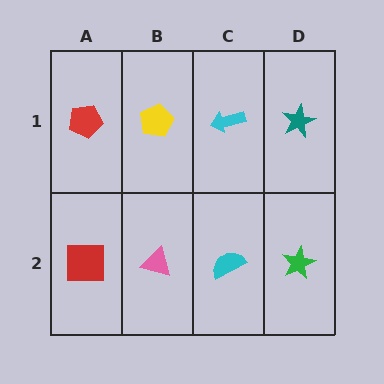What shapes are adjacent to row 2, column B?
A yellow pentagon (row 1, column B), a red square (row 2, column A), a cyan semicircle (row 2, column C).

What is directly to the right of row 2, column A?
A pink triangle.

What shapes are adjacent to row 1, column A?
A red square (row 2, column A), a yellow pentagon (row 1, column B).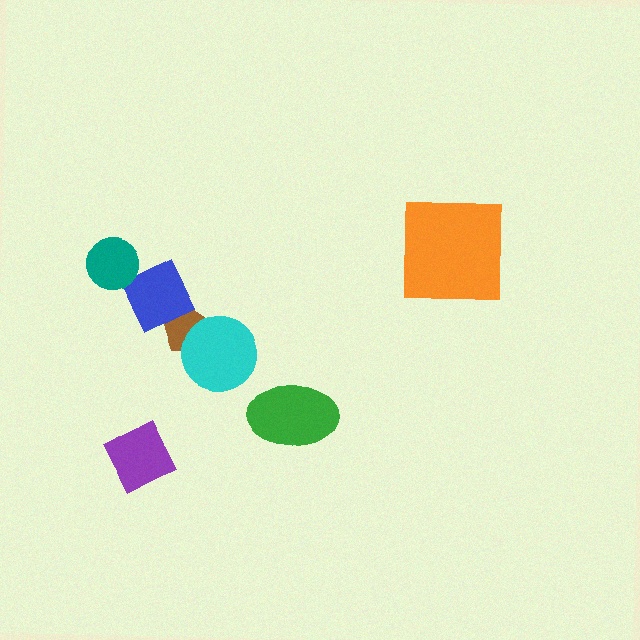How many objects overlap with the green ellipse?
0 objects overlap with the green ellipse.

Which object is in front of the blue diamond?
The teal circle is in front of the blue diamond.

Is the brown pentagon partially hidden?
Yes, it is partially covered by another shape.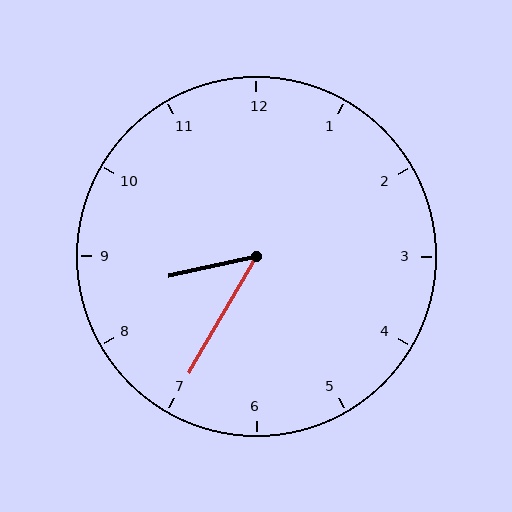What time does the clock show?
8:35.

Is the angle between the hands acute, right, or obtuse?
It is acute.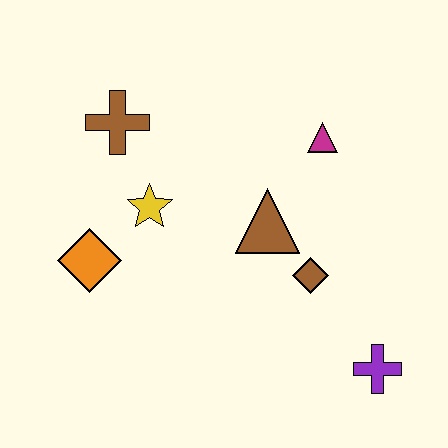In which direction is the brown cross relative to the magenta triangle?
The brown cross is to the left of the magenta triangle.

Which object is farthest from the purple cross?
The brown cross is farthest from the purple cross.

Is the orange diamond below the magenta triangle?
Yes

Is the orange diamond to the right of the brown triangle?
No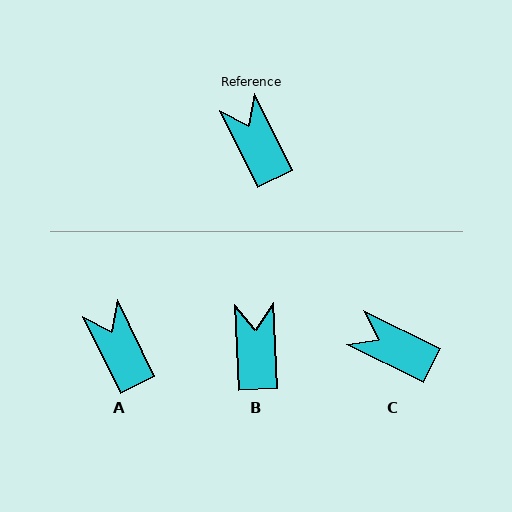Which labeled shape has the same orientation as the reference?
A.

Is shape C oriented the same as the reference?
No, it is off by about 37 degrees.